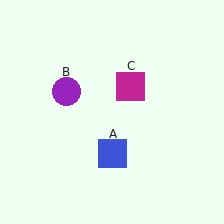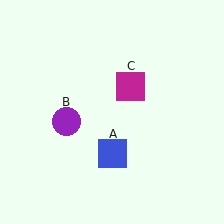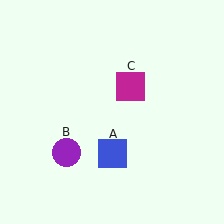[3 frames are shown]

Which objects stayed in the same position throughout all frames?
Blue square (object A) and magenta square (object C) remained stationary.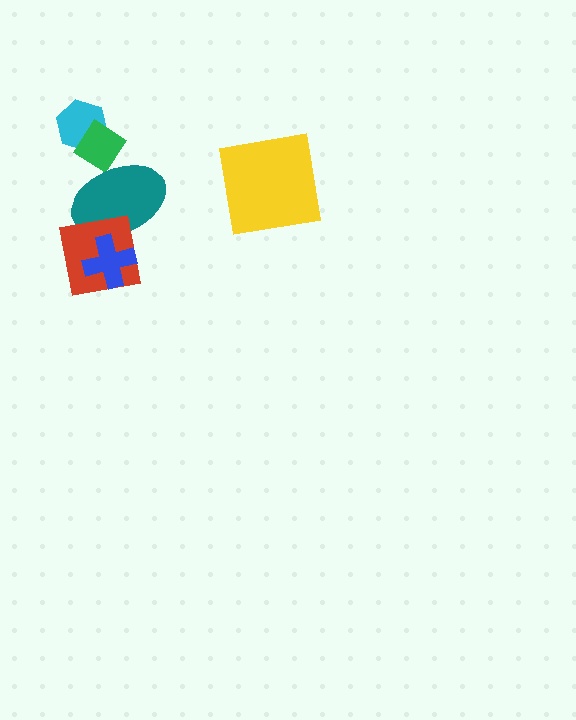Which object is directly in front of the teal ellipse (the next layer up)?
The red square is directly in front of the teal ellipse.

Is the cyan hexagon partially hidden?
Yes, it is partially covered by another shape.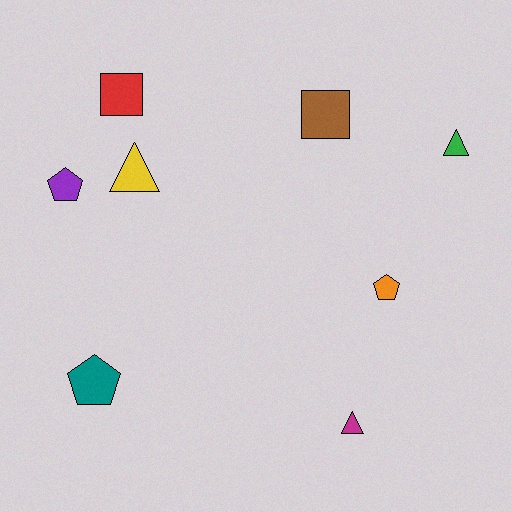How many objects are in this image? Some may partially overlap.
There are 8 objects.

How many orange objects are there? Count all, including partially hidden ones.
There is 1 orange object.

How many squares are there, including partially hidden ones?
There are 2 squares.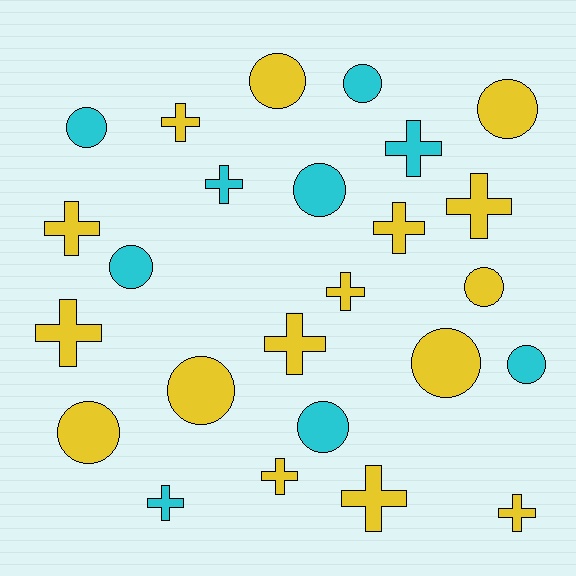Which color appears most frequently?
Yellow, with 16 objects.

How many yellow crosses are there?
There are 10 yellow crosses.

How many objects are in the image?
There are 25 objects.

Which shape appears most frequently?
Cross, with 13 objects.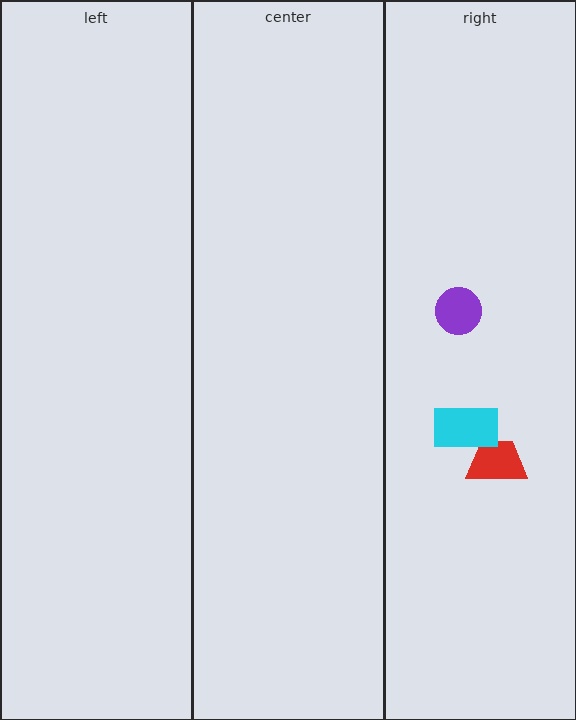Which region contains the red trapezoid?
The right region.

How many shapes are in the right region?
3.